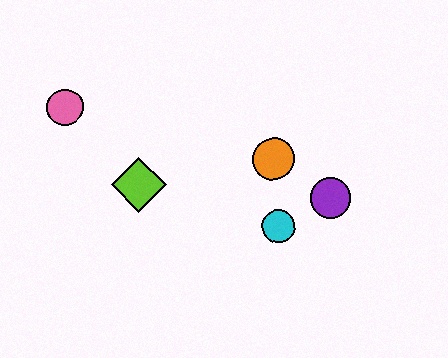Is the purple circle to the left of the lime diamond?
No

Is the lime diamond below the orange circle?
Yes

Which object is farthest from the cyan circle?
The pink circle is farthest from the cyan circle.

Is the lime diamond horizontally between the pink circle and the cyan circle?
Yes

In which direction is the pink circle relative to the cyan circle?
The pink circle is to the left of the cyan circle.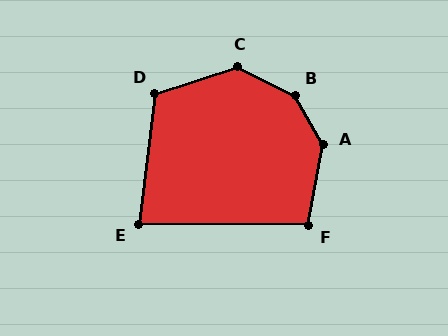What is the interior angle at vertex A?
Approximately 140 degrees (obtuse).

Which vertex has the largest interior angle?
B, at approximately 145 degrees.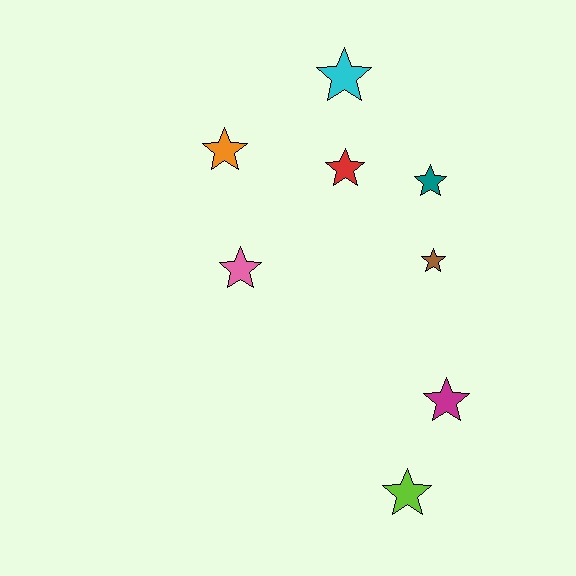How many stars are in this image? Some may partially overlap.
There are 8 stars.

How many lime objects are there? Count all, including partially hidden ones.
There is 1 lime object.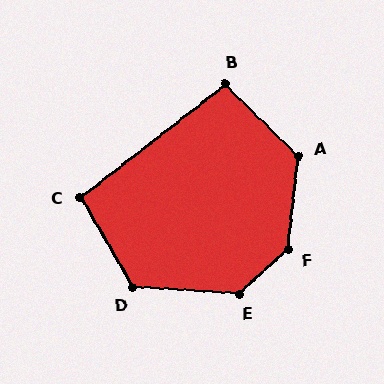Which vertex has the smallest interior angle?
C, at approximately 98 degrees.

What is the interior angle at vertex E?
Approximately 134 degrees (obtuse).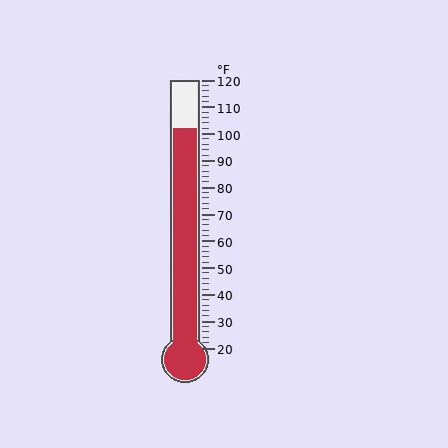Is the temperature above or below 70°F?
The temperature is above 70°F.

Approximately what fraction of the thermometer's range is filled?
The thermometer is filled to approximately 80% of its range.